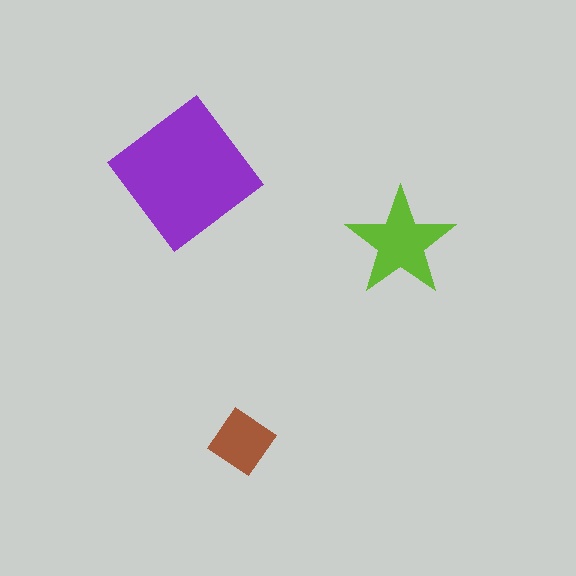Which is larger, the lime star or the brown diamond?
The lime star.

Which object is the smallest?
The brown diamond.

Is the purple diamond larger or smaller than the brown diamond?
Larger.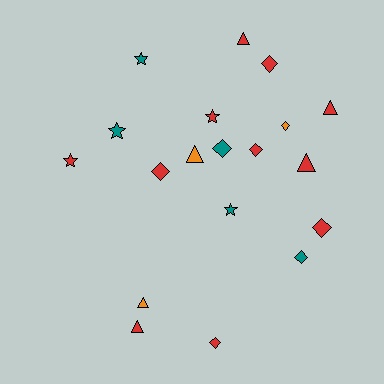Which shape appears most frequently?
Diamond, with 8 objects.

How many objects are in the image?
There are 19 objects.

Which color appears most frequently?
Red, with 11 objects.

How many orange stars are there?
There are no orange stars.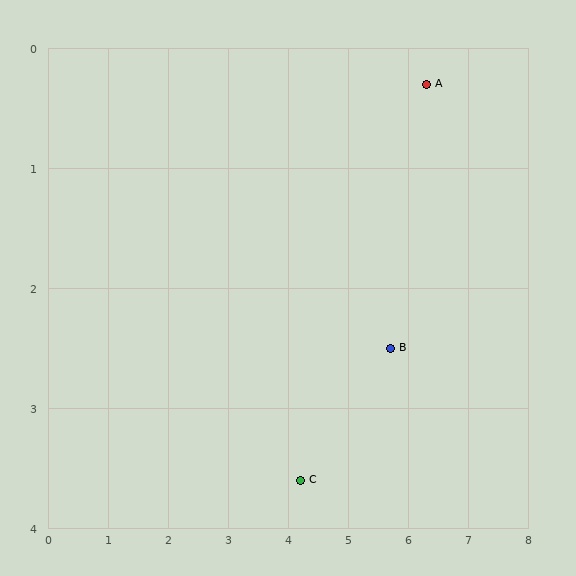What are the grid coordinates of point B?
Point B is at approximately (5.7, 2.5).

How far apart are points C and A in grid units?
Points C and A are about 3.9 grid units apart.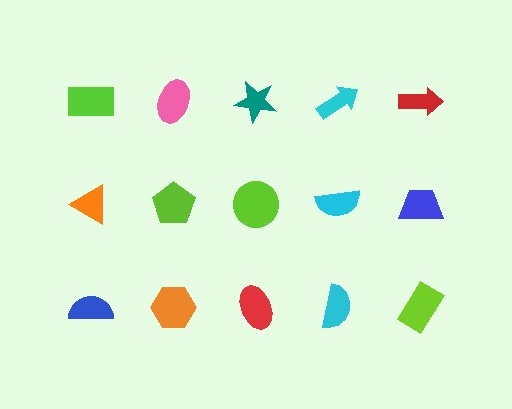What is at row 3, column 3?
A red ellipse.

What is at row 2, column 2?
A lime pentagon.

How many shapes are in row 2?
5 shapes.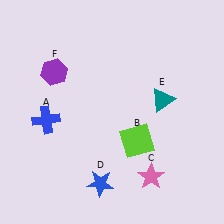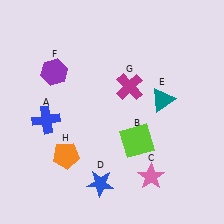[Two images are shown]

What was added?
A magenta cross (G), an orange pentagon (H) were added in Image 2.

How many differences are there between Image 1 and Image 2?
There are 2 differences between the two images.